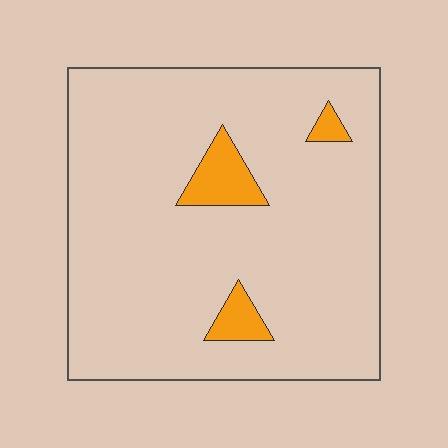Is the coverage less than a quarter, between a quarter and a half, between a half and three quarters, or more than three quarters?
Less than a quarter.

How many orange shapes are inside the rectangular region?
3.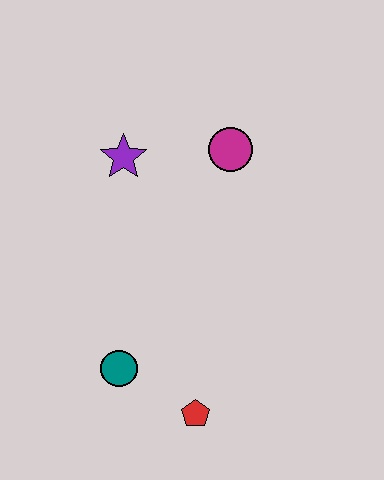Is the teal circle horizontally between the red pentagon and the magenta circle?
No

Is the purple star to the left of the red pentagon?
Yes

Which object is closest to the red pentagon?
The teal circle is closest to the red pentagon.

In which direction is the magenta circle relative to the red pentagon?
The magenta circle is above the red pentagon.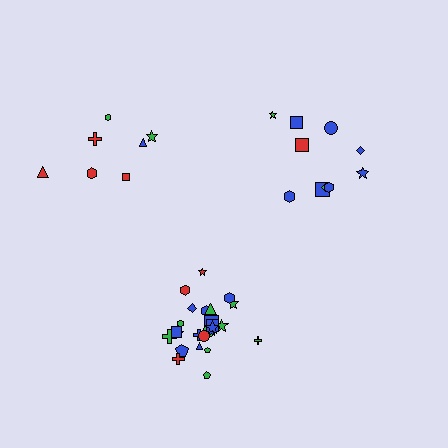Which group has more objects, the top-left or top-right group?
The top-right group.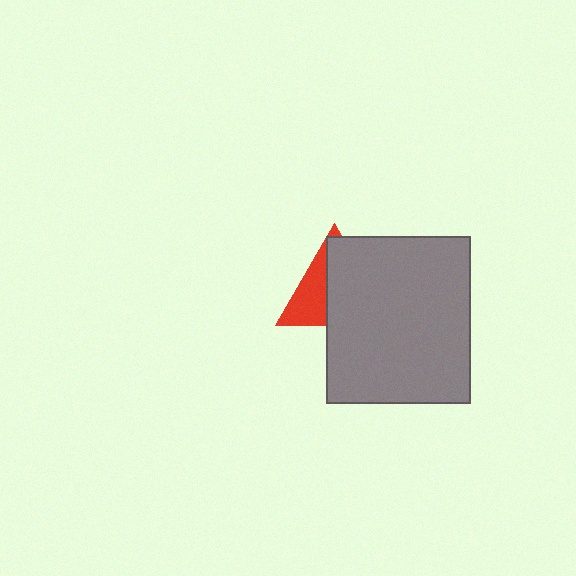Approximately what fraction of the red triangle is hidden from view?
Roughly 62% of the red triangle is hidden behind the gray rectangle.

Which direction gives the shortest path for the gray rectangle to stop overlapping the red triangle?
Moving right gives the shortest separation.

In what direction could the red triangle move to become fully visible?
The red triangle could move left. That would shift it out from behind the gray rectangle entirely.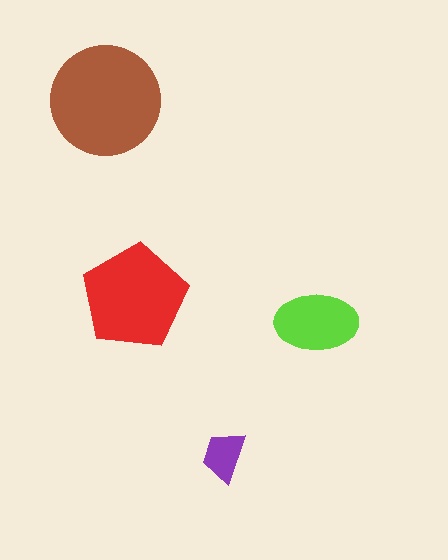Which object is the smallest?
The purple trapezoid.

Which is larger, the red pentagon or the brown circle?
The brown circle.